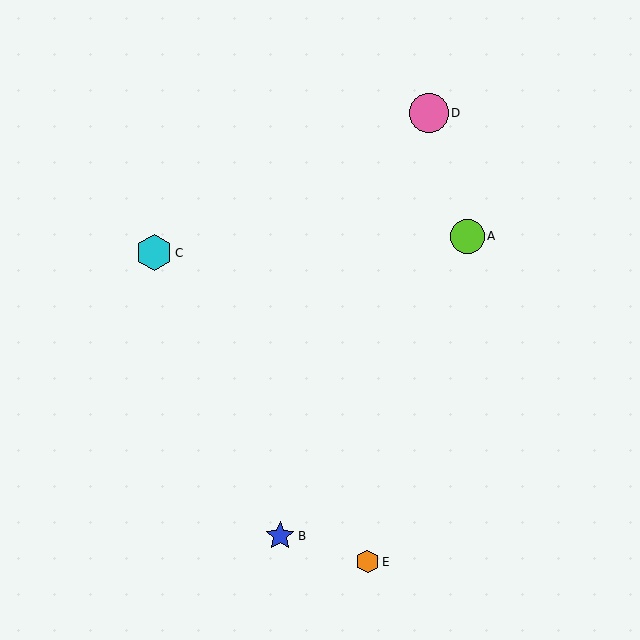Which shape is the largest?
The pink circle (labeled D) is the largest.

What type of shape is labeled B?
Shape B is a blue star.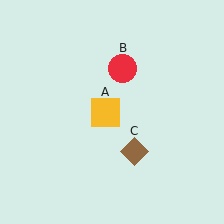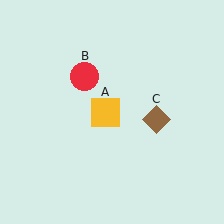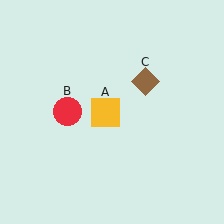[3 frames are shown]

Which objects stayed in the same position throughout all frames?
Yellow square (object A) remained stationary.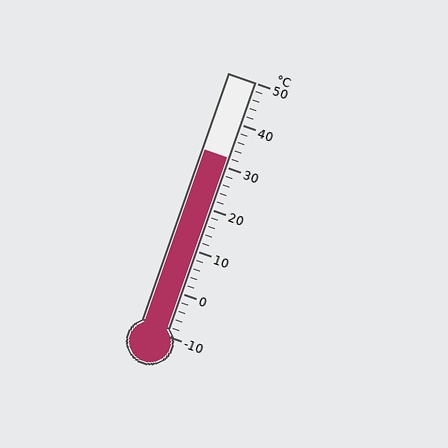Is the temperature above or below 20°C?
The temperature is above 20°C.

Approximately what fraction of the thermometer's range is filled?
The thermometer is filled to approximately 70% of its range.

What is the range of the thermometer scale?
The thermometer scale ranges from -10°C to 50°C.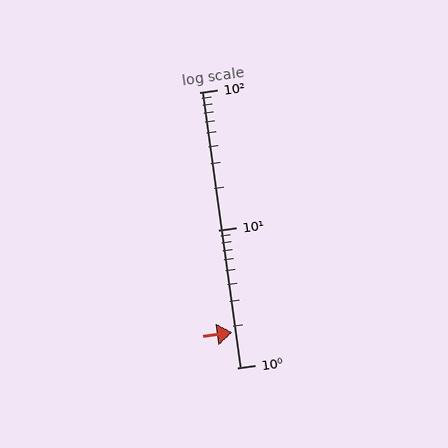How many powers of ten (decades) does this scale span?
The scale spans 2 decades, from 1 to 100.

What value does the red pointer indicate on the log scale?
The pointer indicates approximately 1.8.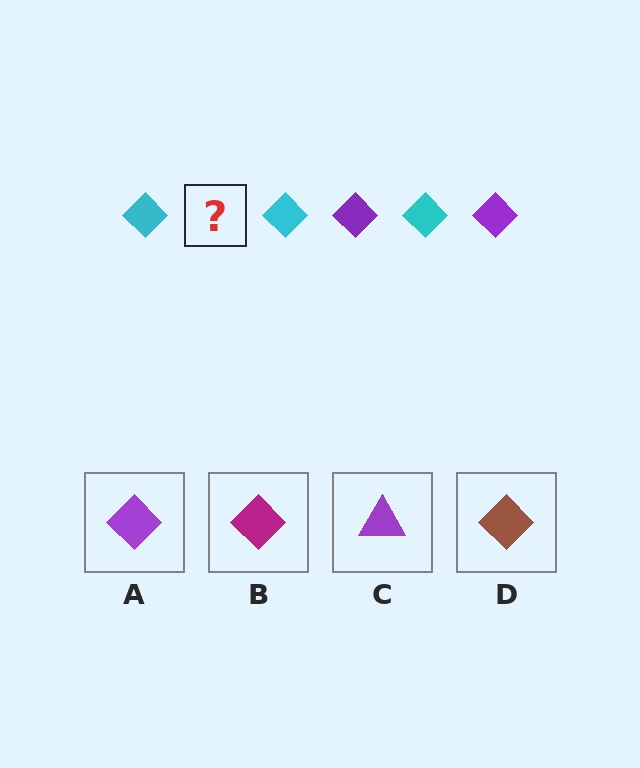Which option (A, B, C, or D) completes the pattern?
A.